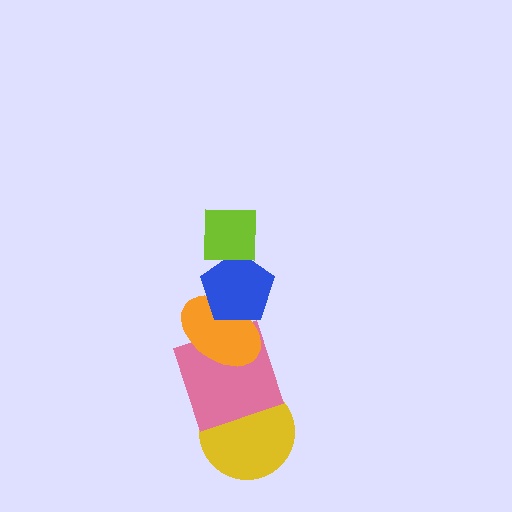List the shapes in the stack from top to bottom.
From top to bottom: the lime square, the blue pentagon, the orange ellipse, the pink square, the yellow circle.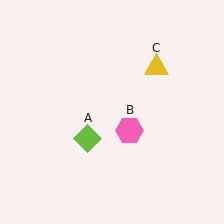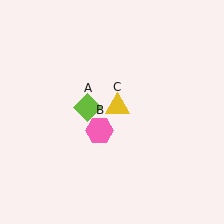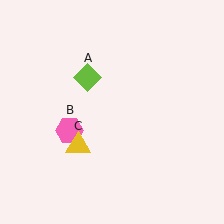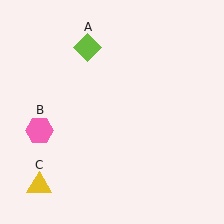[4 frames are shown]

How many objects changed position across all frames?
3 objects changed position: lime diamond (object A), pink hexagon (object B), yellow triangle (object C).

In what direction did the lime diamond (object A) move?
The lime diamond (object A) moved up.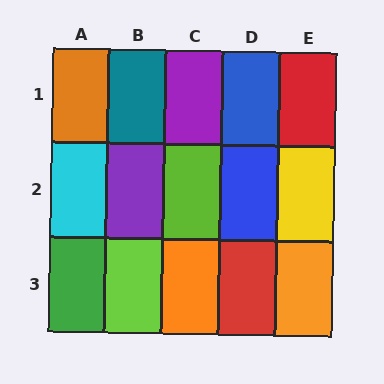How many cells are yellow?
1 cell is yellow.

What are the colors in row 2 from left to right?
Cyan, purple, lime, blue, yellow.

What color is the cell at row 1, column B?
Teal.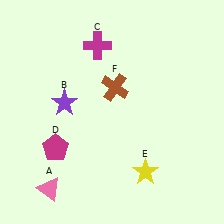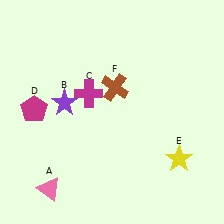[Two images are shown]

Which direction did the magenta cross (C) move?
The magenta cross (C) moved down.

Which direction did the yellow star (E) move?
The yellow star (E) moved right.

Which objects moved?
The objects that moved are: the magenta cross (C), the magenta pentagon (D), the yellow star (E).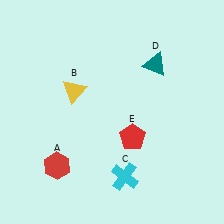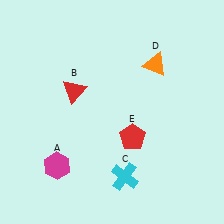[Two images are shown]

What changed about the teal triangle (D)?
In Image 1, D is teal. In Image 2, it changed to orange.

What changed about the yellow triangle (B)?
In Image 1, B is yellow. In Image 2, it changed to red.